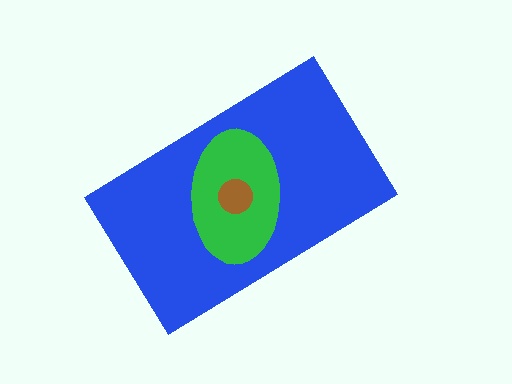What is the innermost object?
The brown circle.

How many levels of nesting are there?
3.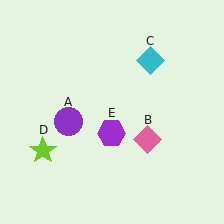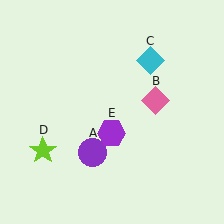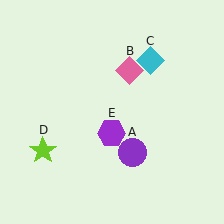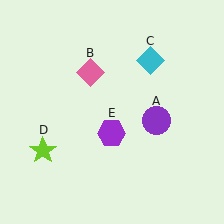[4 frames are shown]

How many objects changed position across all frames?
2 objects changed position: purple circle (object A), pink diamond (object B).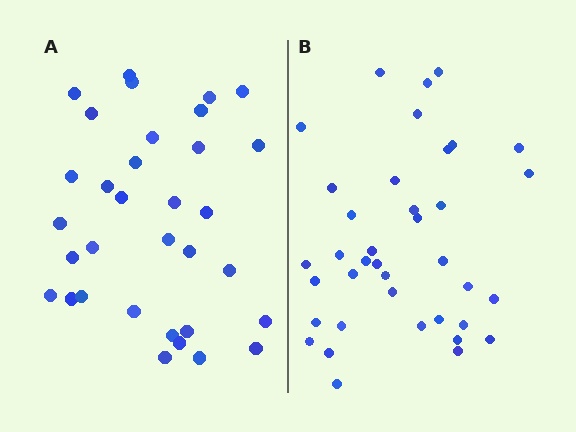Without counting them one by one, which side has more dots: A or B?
Region B (the right region) has more dots.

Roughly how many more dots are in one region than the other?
Region B has about 5 more dots than region A.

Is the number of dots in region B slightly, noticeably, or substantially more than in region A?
Region B has only slightly more — the two regions are fairly close. The ratio is roughly 1.2 to 1.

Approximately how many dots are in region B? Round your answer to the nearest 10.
About 40 dots. (The exact count is 38, which rounds to 40.)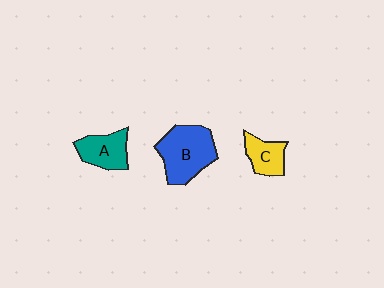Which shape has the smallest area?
Shape C (yellow).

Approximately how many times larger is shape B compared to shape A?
Approximately 1.6 times.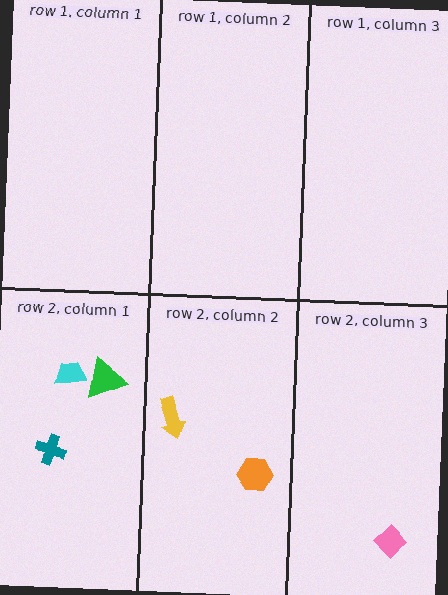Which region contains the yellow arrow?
The row 2, column 2 region.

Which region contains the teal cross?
The row 2, column 1 region.